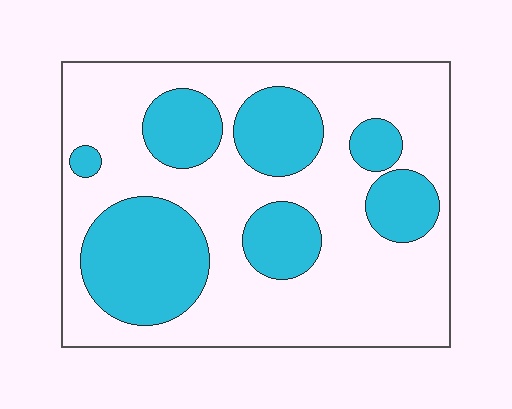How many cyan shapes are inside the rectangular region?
7.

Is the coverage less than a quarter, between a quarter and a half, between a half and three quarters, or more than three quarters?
Between a quarter and a half.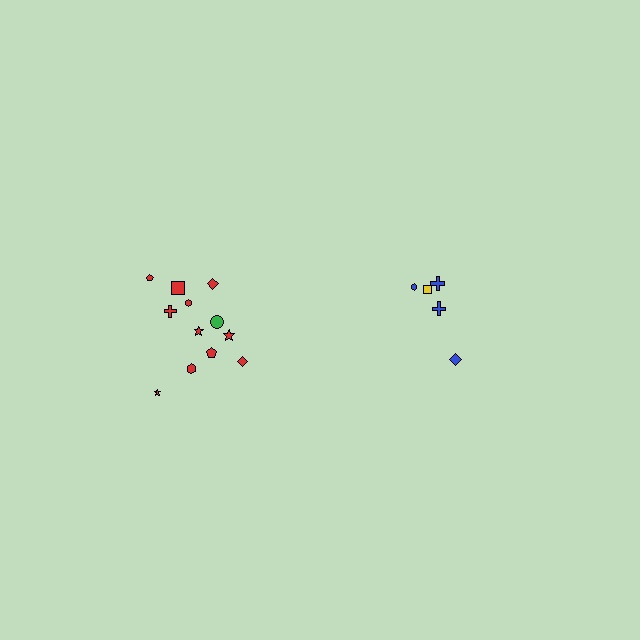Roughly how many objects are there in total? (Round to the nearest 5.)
Roughly 15 objects in total.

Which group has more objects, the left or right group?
The left group.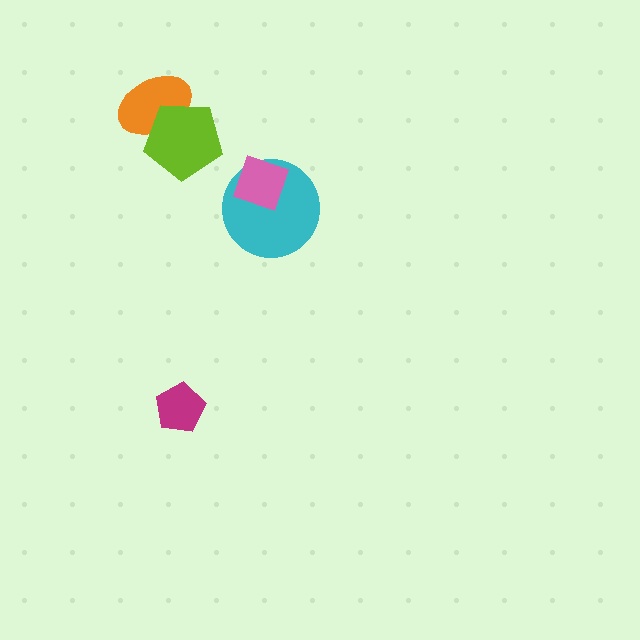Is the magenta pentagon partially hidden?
No, no other shape covers it.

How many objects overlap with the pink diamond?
1 object overlaps with the pink diamond.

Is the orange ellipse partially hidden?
Yes, it is partially covered by another shape.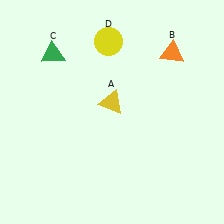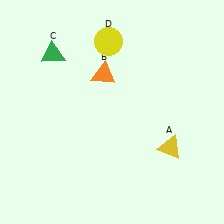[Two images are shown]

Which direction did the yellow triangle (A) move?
The yellow triangle (A) moved right.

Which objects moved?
The objects that moved are: the yellow triangle (A), the orange triangle (B).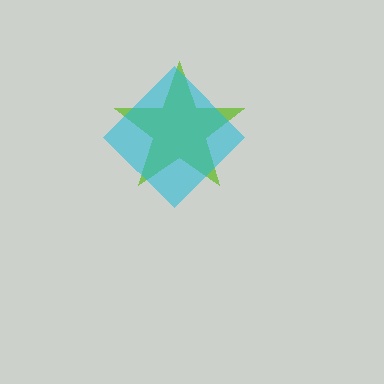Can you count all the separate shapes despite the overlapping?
Yes, there are 2 separate shapes.